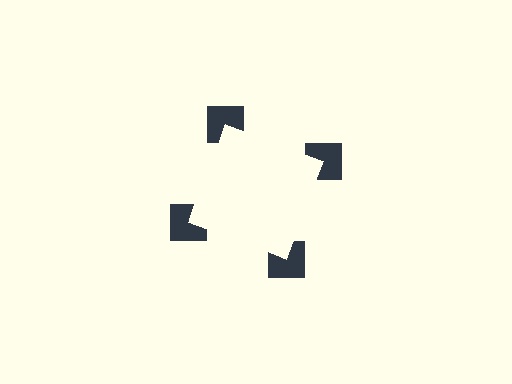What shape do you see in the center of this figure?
An illusory square — its edges are inferred from the aligned wedge cuts in the notched squares, not physically drawn.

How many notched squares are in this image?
There are 4 — one at each vertex of the illusory square.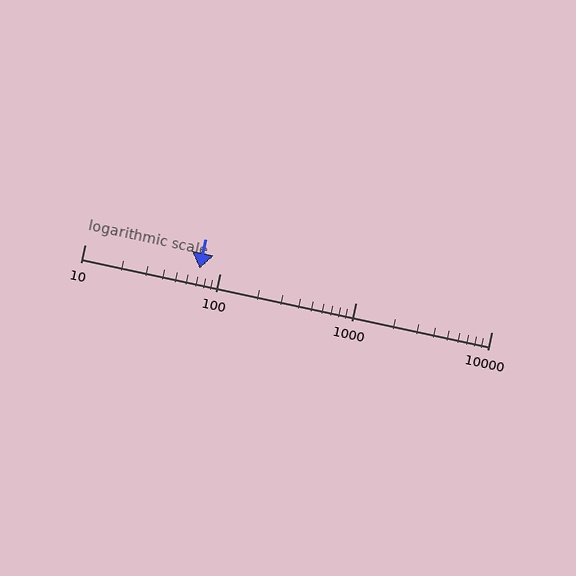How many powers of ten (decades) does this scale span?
The scale spans 3 decades, from 10 to 10000.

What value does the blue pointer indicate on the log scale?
The pointer indicates approximately 70.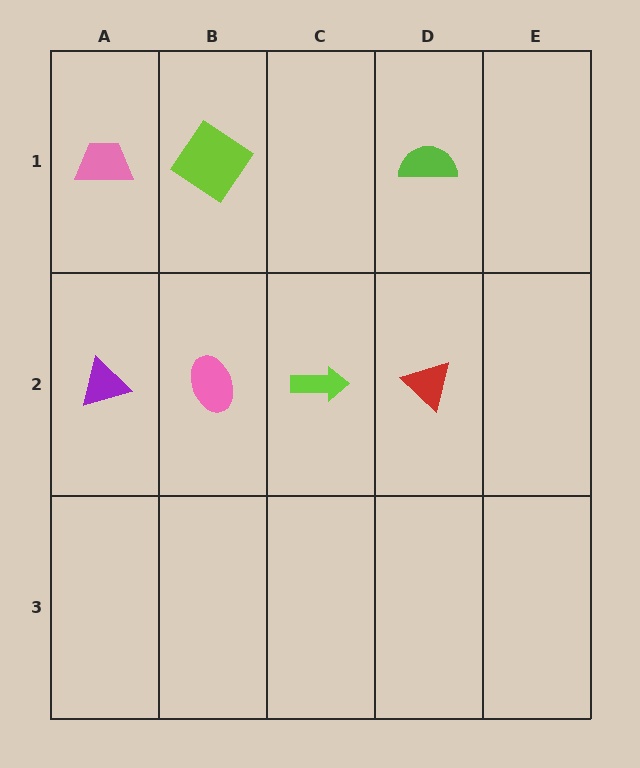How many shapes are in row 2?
4 shapes.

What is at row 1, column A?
A pink trapezoid.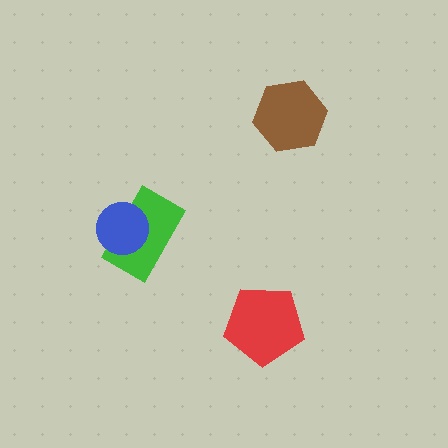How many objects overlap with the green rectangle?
1 object overlaps with the green rectangle.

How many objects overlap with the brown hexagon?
0 objects overlap with the brown hexagon.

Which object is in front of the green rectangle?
The blue circle is in front of the green rectangle.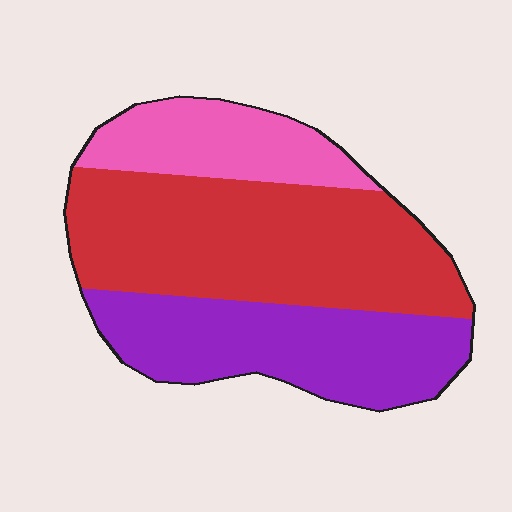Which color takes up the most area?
Red, at roughly 50%.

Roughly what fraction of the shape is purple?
Purple covers 33% of the shape.